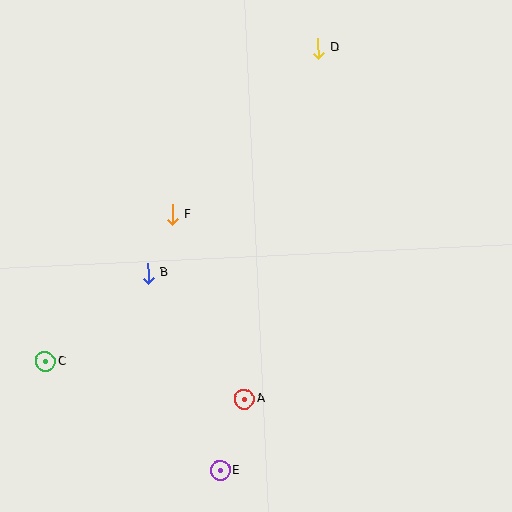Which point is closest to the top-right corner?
Point D is closest to the top-right corner.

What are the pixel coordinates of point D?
Point D is at (318, 48).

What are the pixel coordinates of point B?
Point B is at (148, 273).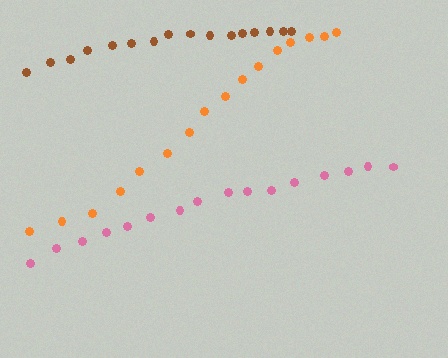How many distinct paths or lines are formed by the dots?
There are 3 distinct paths.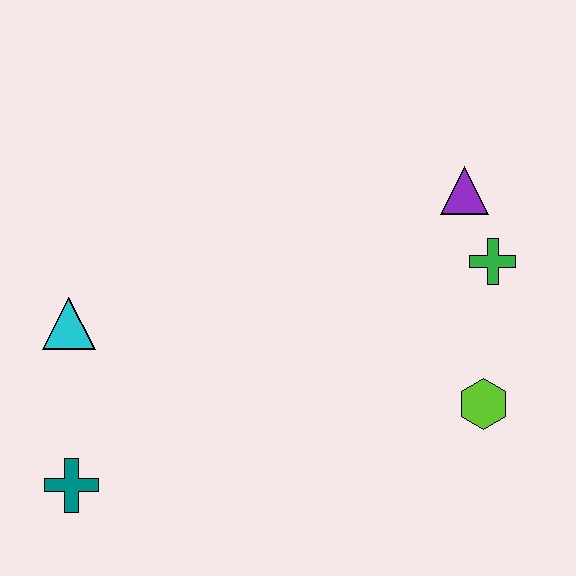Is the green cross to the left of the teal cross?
No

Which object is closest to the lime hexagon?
The green cross is closest to the lime hexagon.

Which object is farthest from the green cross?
The teal cross is farthest from the green cross.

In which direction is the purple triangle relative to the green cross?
The purple triangle is above the green cross.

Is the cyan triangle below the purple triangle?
Yes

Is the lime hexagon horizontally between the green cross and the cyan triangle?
Yes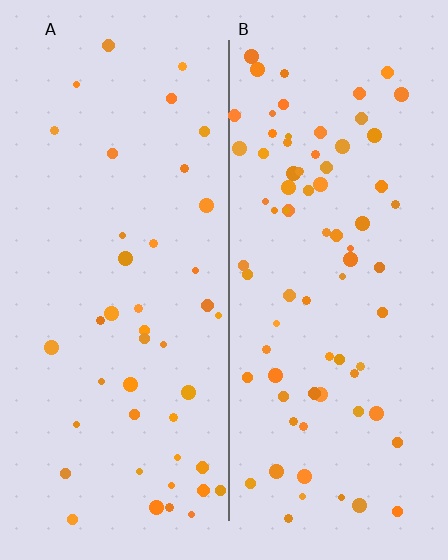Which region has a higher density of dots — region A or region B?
B (the right).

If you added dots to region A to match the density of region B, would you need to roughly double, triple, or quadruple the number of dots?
Approximately double.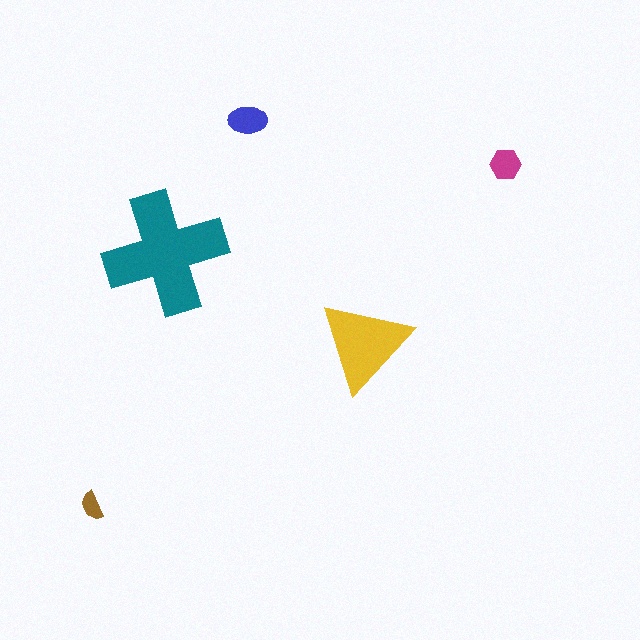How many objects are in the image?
There are 5 objects in the image.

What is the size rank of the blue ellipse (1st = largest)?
3rd.